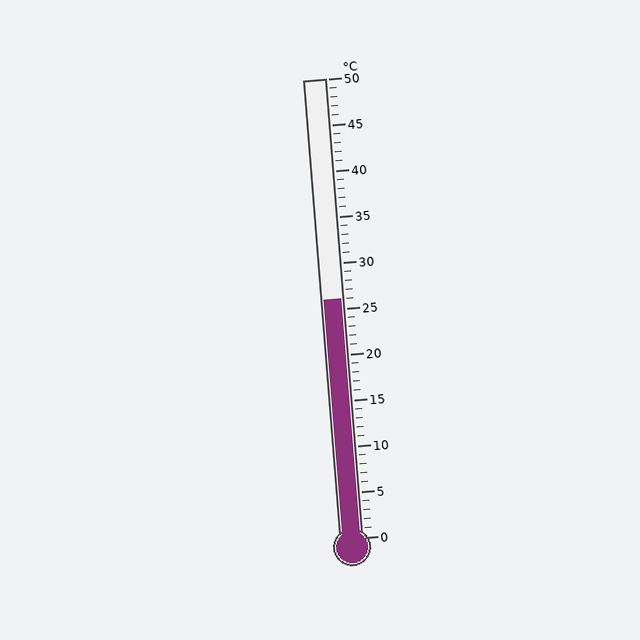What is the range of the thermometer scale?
The thermometer scale ranges from 0°C to 50°C.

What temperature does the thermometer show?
The thermometer shows approximately 26°C.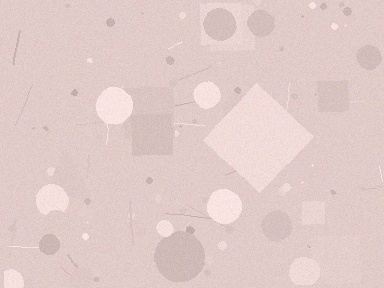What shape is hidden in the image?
A diamond is hidden in the image.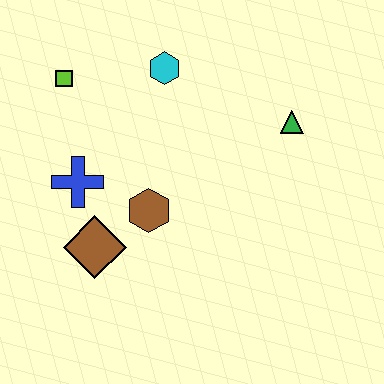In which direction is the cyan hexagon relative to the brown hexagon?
The cyan hexagon is above the brown hexagon.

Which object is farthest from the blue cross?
The green triangle is farthest from the blue cross.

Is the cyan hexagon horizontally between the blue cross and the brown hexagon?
No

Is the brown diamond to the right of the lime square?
Yes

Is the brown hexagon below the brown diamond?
No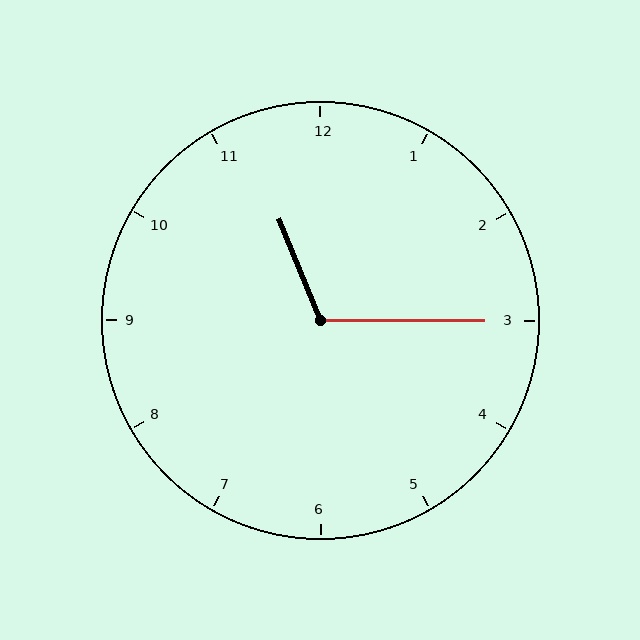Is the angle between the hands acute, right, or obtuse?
It is obtuse.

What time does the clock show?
11:15.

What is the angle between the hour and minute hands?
Approximately 112 degrees.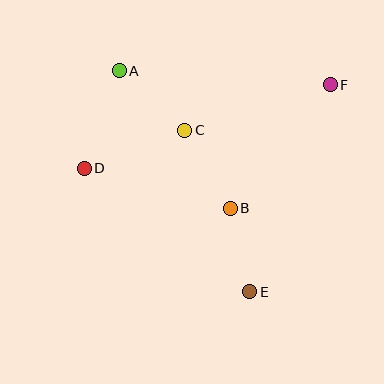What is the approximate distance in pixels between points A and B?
The distance between A and B is approximately 177 pixels.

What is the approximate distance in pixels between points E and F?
The distance between E and F is approximately 222 pixels.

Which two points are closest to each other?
Points B and E are closest to each other.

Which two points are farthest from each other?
Points D and F are farthest from each other.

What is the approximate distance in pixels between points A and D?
The distance between A and D is approximately 104 pixels.